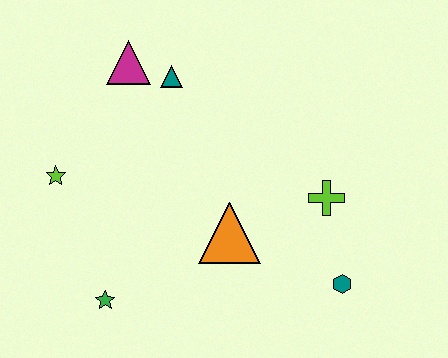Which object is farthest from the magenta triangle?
The teal hexagon is farthest from the magenta triangle.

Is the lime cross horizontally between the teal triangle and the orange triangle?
No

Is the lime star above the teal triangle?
No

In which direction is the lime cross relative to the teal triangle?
The lime cross is to the right of the teal triangle.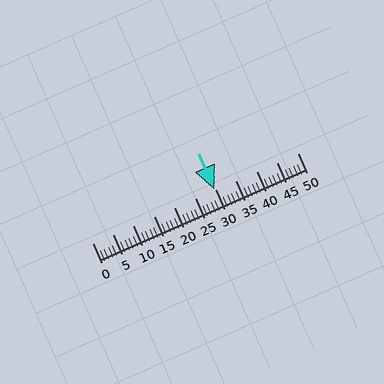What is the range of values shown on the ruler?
The ruler shows values from 0 to 50.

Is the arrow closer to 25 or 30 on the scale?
The arrow is closer to 30.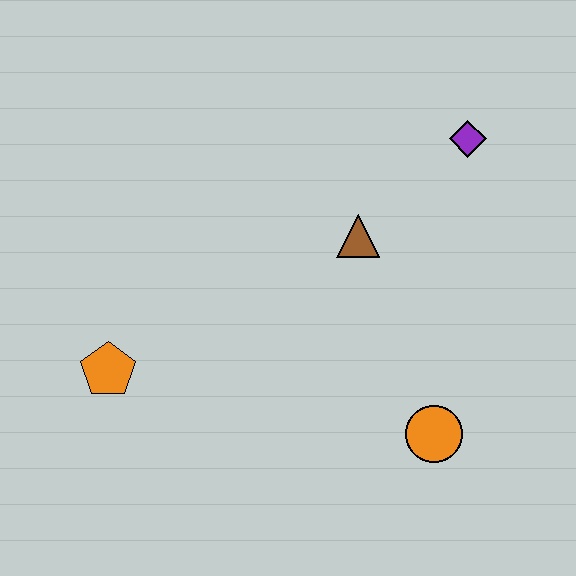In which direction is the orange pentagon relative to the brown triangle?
The orange pentagon is to the left of the brown triangle.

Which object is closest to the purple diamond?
The brown triangle is closest to the purple diamond.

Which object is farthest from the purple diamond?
The orange pentagon is farthest from the purple diamond.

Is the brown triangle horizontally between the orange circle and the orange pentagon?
Yes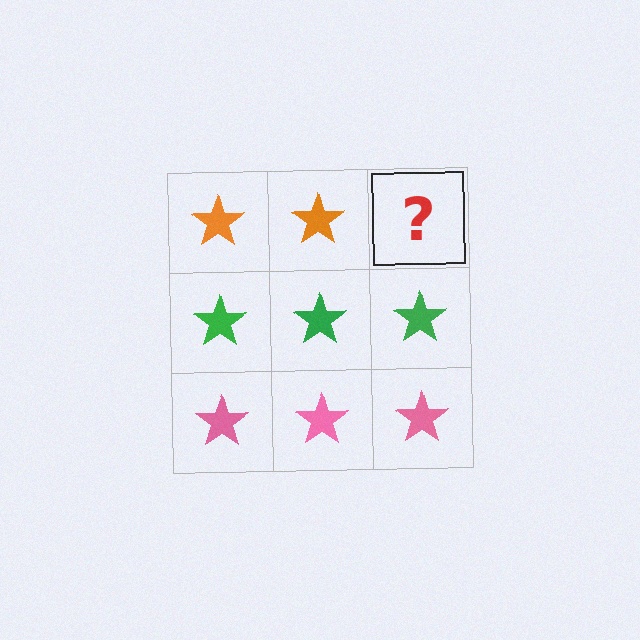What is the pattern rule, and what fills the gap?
The rule is that each row has a consistent color. The gap should be filled with an orange star.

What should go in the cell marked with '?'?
The missing cell should contain an orange star.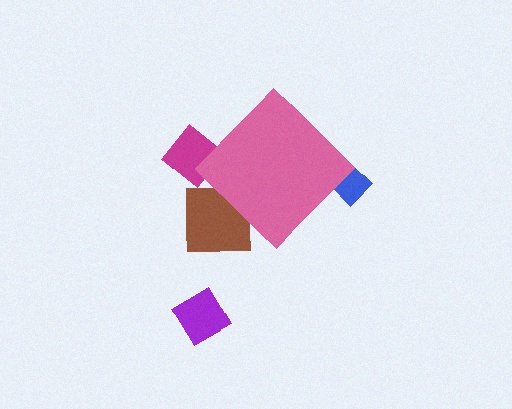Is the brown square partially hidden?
Yes, the brown square is partially hidden behind the pink diamond.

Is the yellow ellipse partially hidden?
Yes, the yellow ellipse is partially hidden behind the pink diamond.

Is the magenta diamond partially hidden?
Yes, the magenta diamond is partially hidden behind the pink diamond.